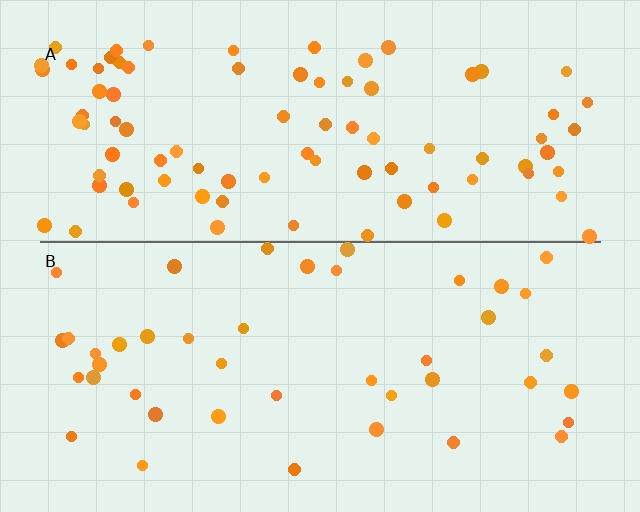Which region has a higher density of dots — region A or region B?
A (the top).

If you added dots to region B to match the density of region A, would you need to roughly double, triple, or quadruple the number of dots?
Approximately double.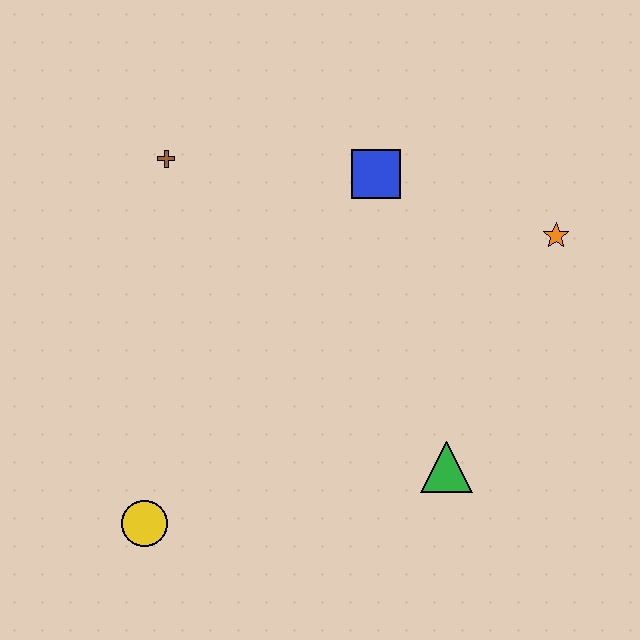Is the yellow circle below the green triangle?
Yes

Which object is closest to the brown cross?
The blue square is closest to the brown cross.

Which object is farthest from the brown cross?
The green triangle is farthest from the brown cross.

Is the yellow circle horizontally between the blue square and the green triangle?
No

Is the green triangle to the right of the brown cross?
Yes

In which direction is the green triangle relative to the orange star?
The green triangle is below the orange star.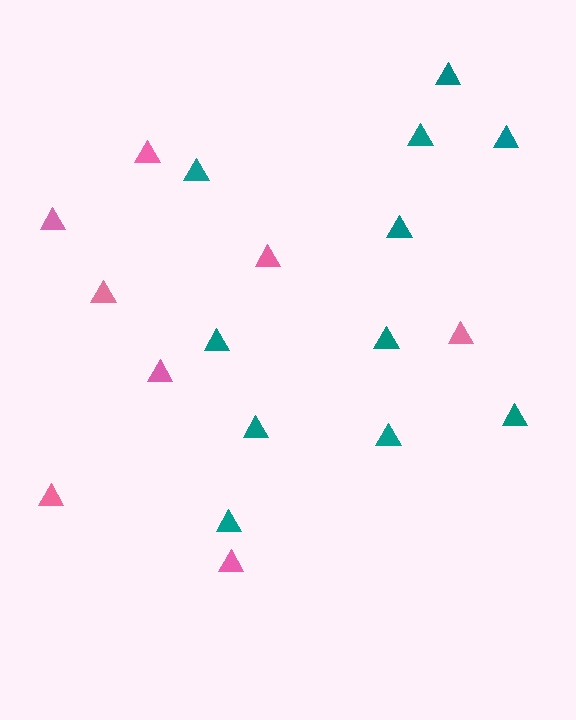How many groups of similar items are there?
There are 2 groups: one group of pink triangles (8) and one group of teal triangles (11).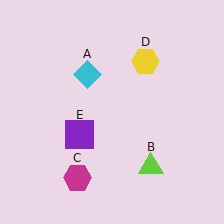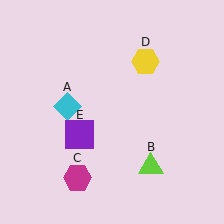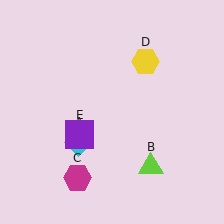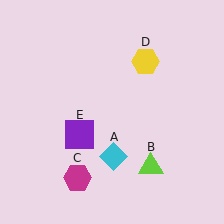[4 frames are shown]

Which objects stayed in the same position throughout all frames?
Lime triangle (object B) and magenta hexagon (object C) and yellow hexagon (object D) and purple square (object E) remained stationary.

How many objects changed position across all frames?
1 object changed position: cyan diamond (object A).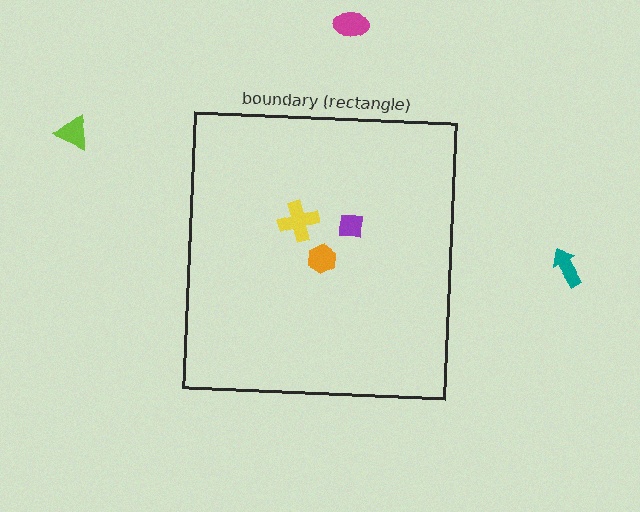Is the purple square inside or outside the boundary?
Inside.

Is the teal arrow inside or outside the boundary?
Outside.